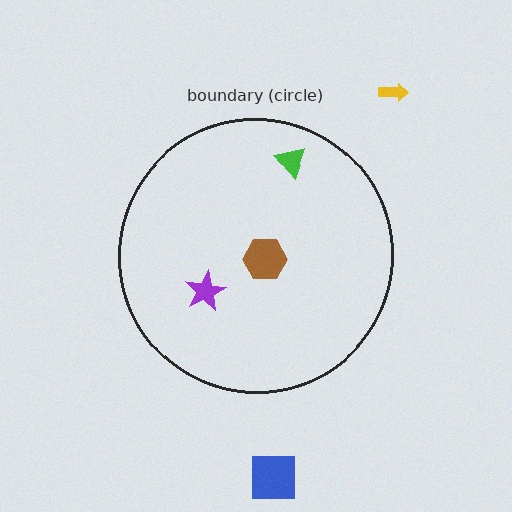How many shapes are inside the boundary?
3 inside, 2 outside.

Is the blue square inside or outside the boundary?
Outside.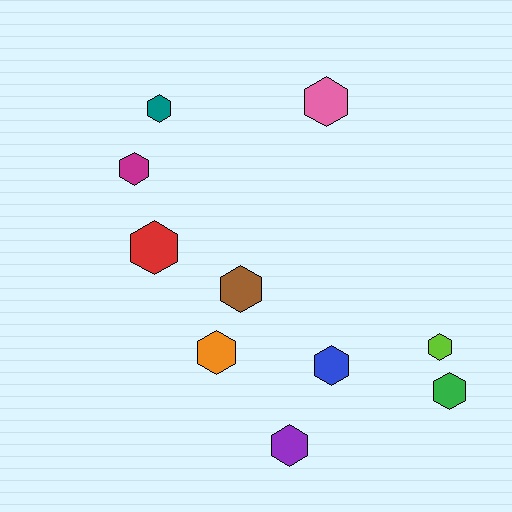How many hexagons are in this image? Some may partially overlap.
There are 10 hexagons.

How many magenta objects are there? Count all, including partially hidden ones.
There is 1 magenta object.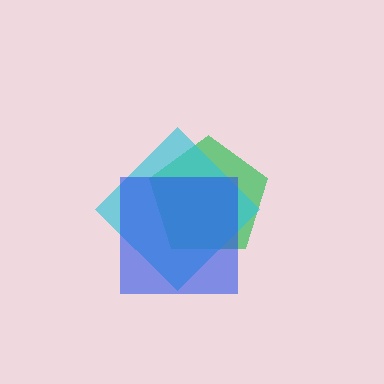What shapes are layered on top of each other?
The layered shapes are: a green pentagon, a cyan diamond, a blue square.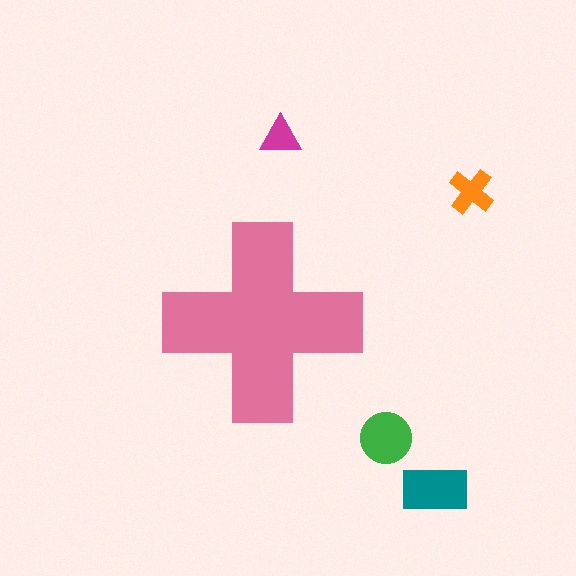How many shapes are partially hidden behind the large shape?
0 shapes are partially hidden.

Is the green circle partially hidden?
No, the green circle is fully visible.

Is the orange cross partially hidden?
No, the orange cross is fully visible.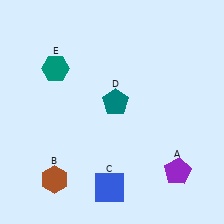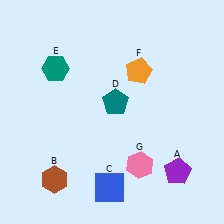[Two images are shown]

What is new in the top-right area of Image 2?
An orange pentagon (F) was added in the top-right area of Image 2.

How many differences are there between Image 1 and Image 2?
There are 2 differences between the two images.